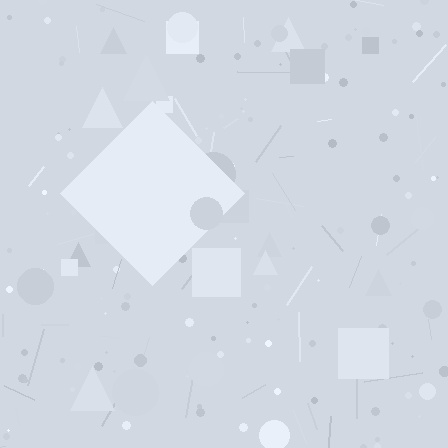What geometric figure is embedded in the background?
A diamond is embedded in the background.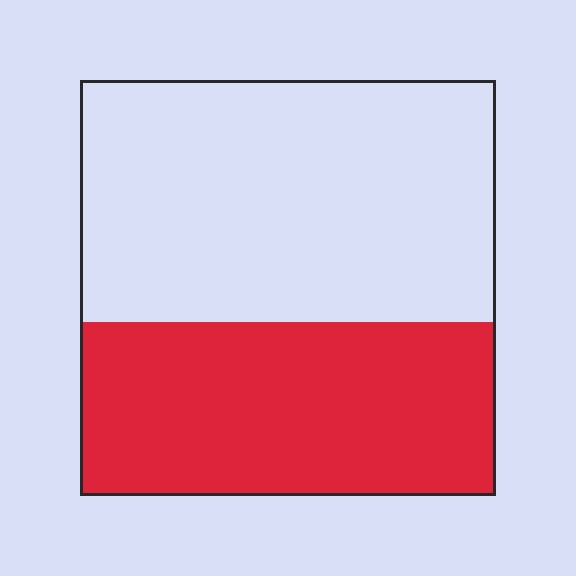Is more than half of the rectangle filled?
No.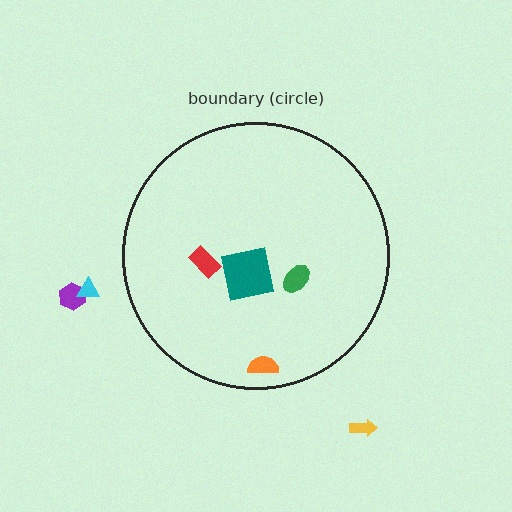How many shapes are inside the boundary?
4 inside, 3 outside.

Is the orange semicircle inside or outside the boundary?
Inside.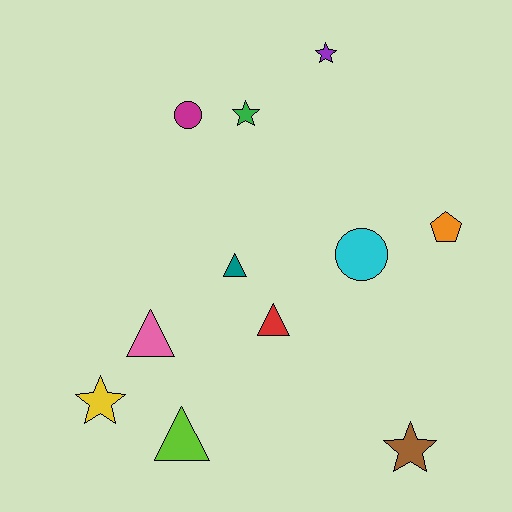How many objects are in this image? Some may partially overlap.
There are 11 objects.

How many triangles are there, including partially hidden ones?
There are 4 triangles.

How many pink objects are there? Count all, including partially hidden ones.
There is 1 pink object.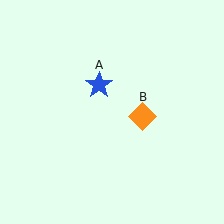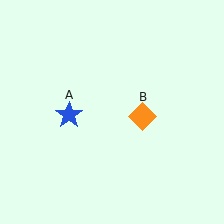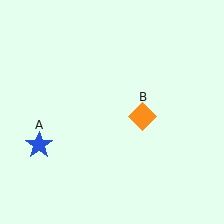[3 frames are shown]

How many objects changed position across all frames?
1 object changed position: blue star (object A).